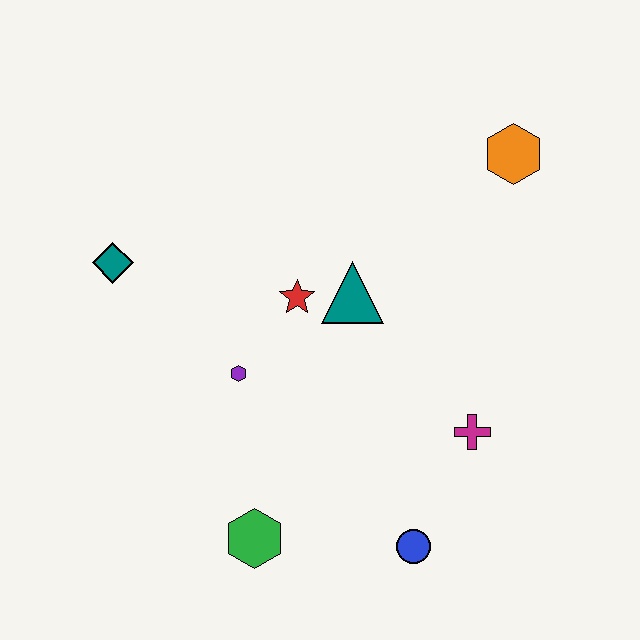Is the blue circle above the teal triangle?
No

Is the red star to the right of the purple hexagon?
Yes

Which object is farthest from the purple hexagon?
The orange hexagon is farthest from the purple hexagon.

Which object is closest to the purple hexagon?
The red star is closest to the purple hexagon.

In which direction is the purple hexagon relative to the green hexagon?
The purple hexagon is above the green hexagon.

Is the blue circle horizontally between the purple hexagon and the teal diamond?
No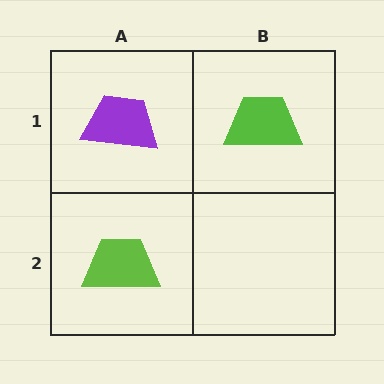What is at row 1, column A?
A purple trapezoid.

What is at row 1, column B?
A lime trapezoid.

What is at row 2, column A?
A lime trapezoid.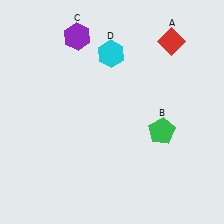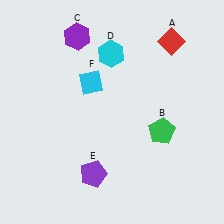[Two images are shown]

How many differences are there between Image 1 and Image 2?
There are 2 differences between the two images.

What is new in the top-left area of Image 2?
A cyan diamond (F) was added in the top-left area of Image 2.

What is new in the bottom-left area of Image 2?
A purple pentagon (E) was added in the bottom-left area of Image 2.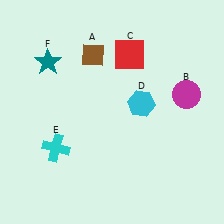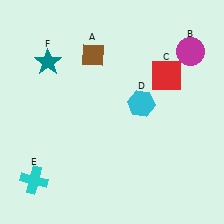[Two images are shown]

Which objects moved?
The objects that moved are: the magenta circle (B), the red square (C), the cyan cross (E).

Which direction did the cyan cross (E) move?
The cyan cross (E) moved down.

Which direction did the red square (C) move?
The red square (C) moved right.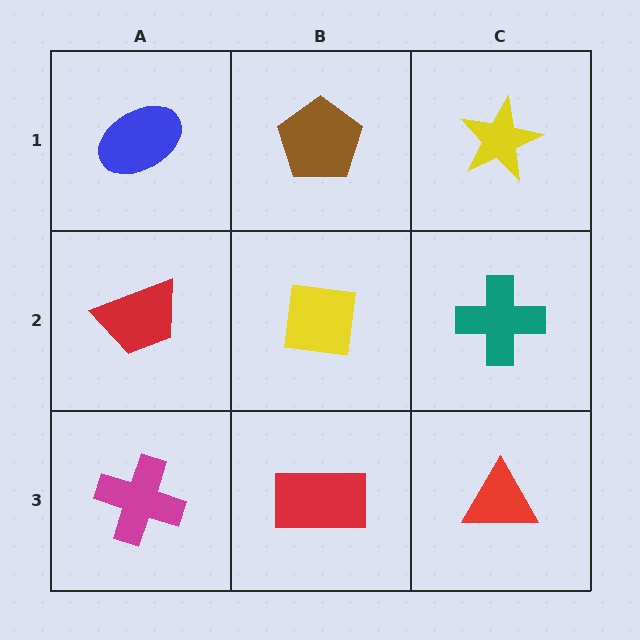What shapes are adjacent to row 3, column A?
A red trapezoid (row 2, column A), a red rectangle (row 3, column B).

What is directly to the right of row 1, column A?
A brown pentagon.